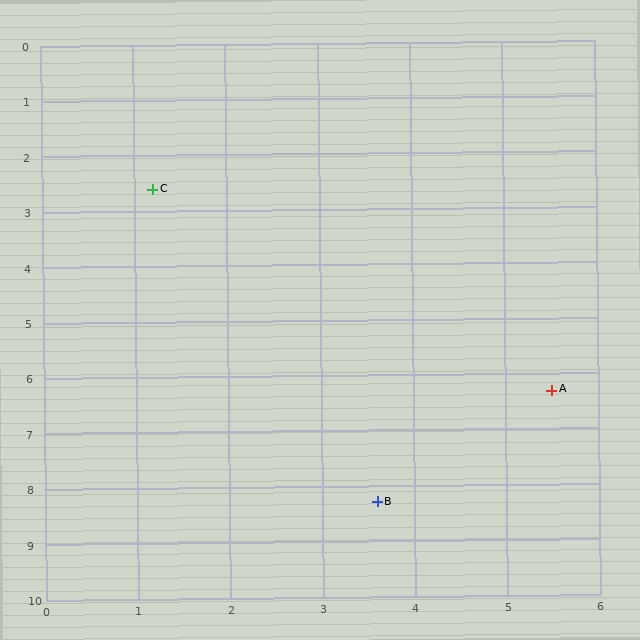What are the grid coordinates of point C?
Point C is at approximately (1.2, 2.6).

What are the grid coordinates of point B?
Point B is at approximately (3.6, 8.3).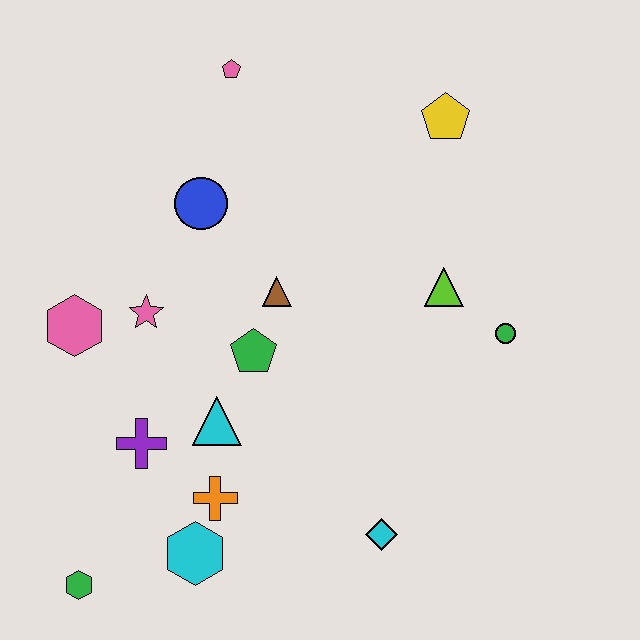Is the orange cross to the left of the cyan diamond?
Yes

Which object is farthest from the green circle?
The green hexagon is farthest from the green circle.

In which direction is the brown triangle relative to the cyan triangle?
The brown triangle is above the cyan triangle.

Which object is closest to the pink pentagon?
The blue circle is closest to the pink pentagon.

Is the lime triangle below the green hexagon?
No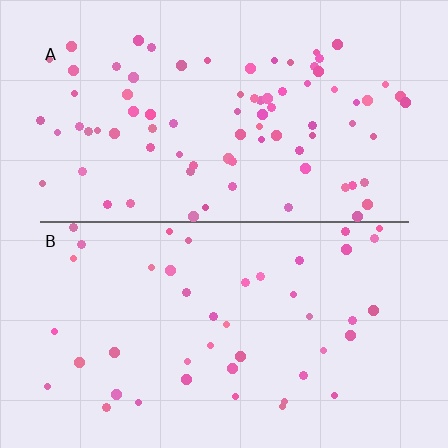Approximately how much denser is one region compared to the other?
Approximately 1.9× — region A over region B.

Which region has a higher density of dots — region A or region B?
A (the top).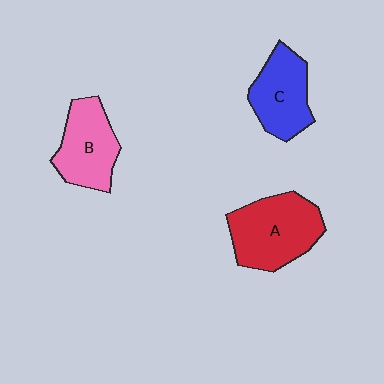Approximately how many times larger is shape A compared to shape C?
Approximately 1.3 times.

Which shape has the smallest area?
Shape C (blue).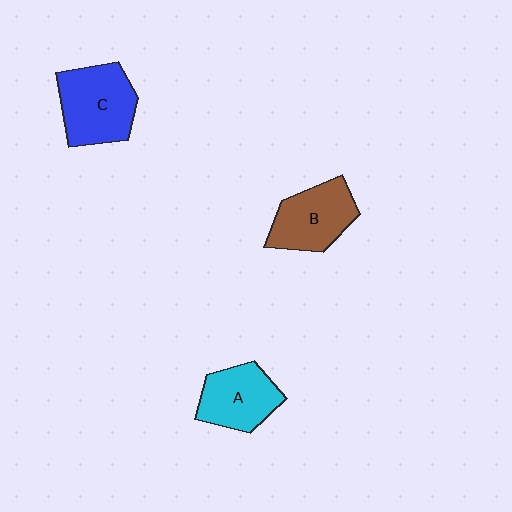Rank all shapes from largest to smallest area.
From largest to smallest: C (blue), B (brown), A (cyan).